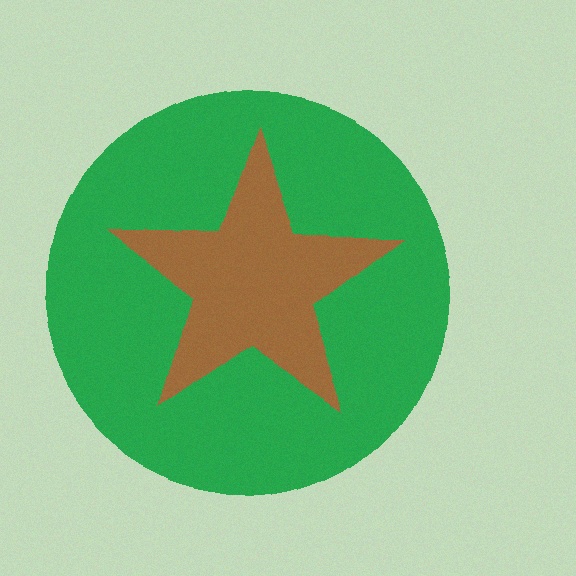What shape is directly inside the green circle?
The brown star.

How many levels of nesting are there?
2.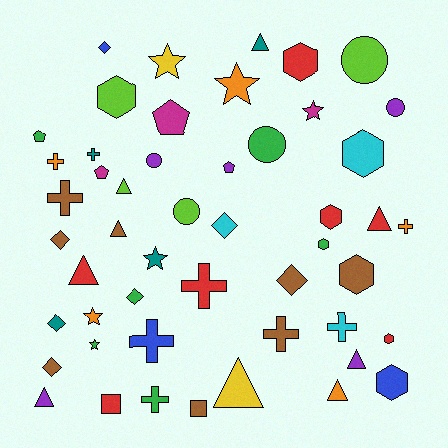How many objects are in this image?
There are 50 objects.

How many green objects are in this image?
There are 6 green objects.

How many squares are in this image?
There are 2 squares.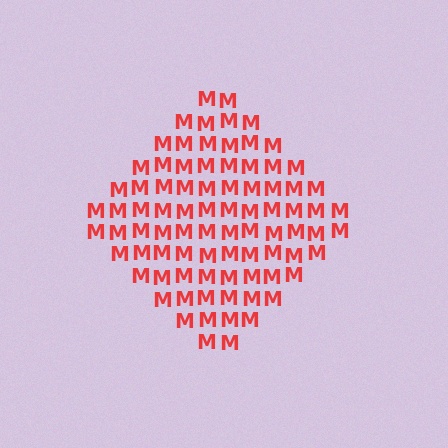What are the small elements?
The small elements are letter M's.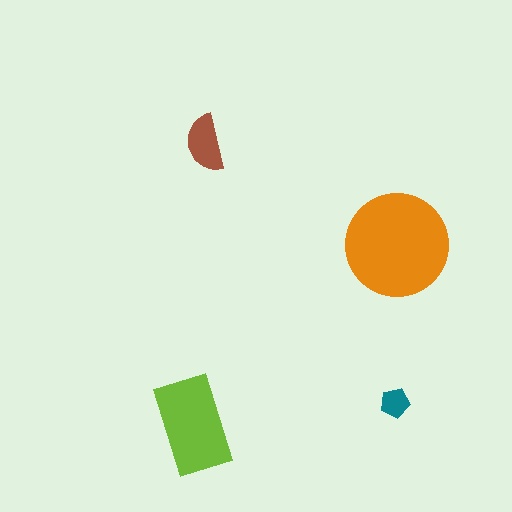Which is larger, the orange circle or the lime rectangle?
The orange circle.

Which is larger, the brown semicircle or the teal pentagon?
The brown semicircle.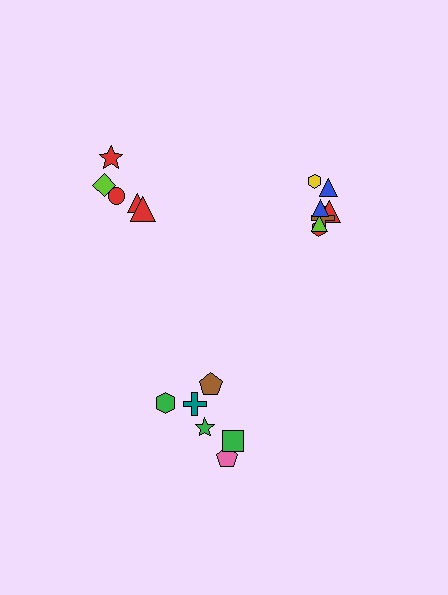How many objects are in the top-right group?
There are 7 objects.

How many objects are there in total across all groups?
There are 18 objects.